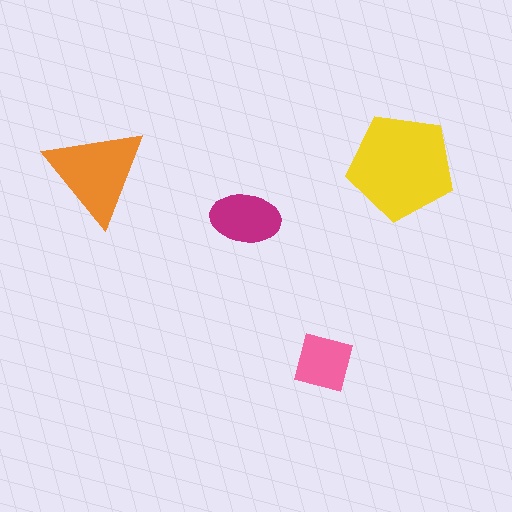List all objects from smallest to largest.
The pink square, the magenta ellipse, the orange triangle, the yellow pentagon.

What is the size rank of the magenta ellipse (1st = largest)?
3rd.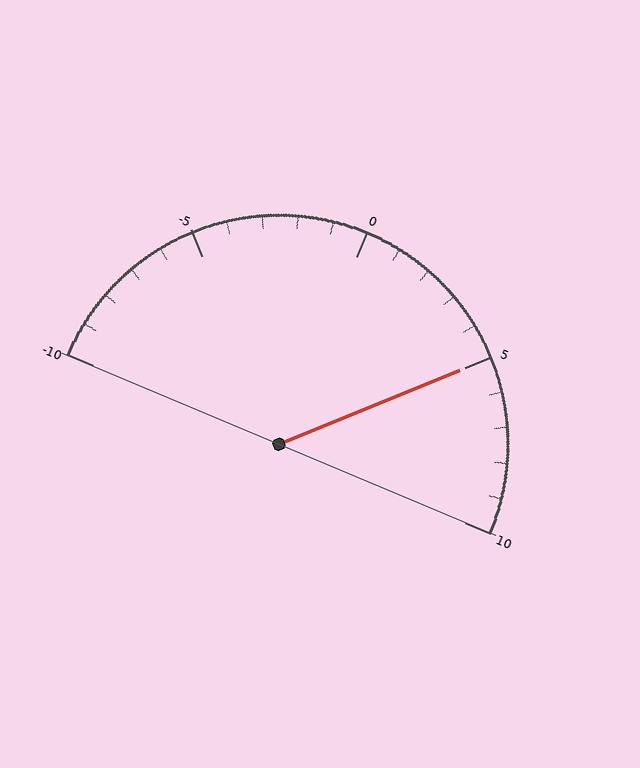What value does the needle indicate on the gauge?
The needle indicates approximately 5.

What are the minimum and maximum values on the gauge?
The gauge ranges from -10 to 10.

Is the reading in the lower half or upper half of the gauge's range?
The reading is in the upper half of the range (-10 to 10).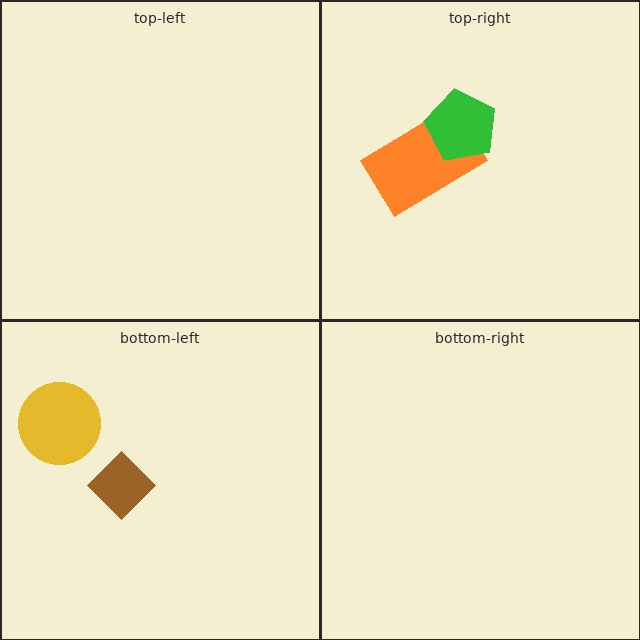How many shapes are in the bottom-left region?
2.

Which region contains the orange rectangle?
The top-right region.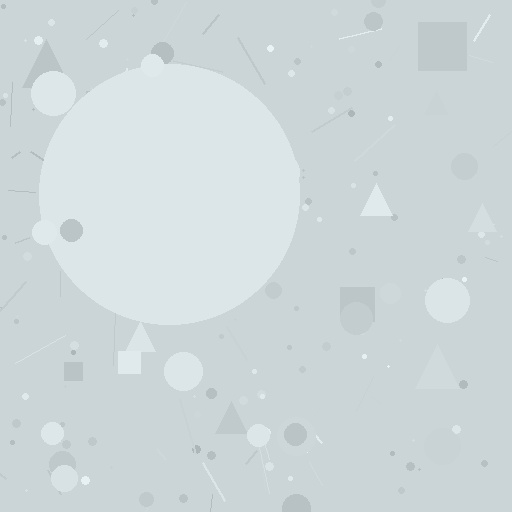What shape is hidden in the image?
A circle is hidden in the image.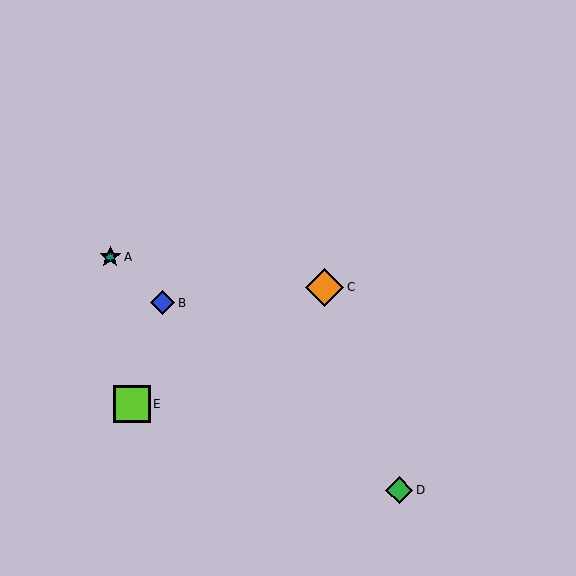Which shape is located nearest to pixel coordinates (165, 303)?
The blue diamond (labeled B) at (163, 303) is nearest to that location.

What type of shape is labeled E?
Shape E is a lime square.